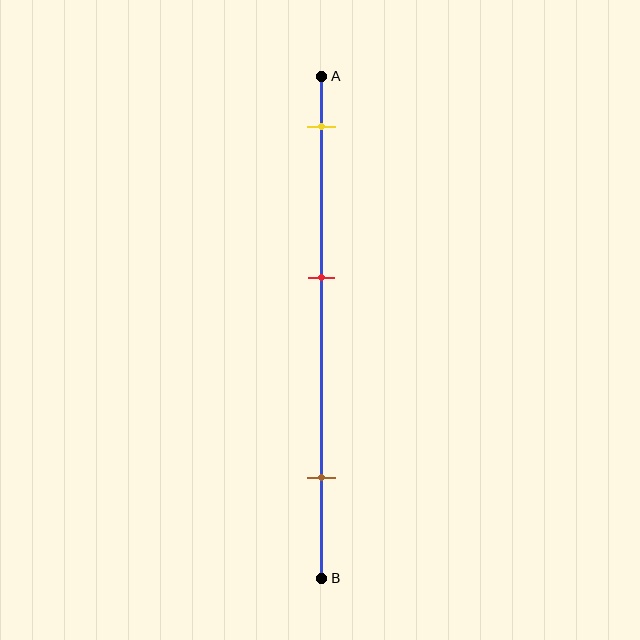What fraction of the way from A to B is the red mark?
The red mark is approximately 40% (0.4) of the way from A to B.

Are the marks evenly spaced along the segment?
Yes, the marks are approximately evenly spaced.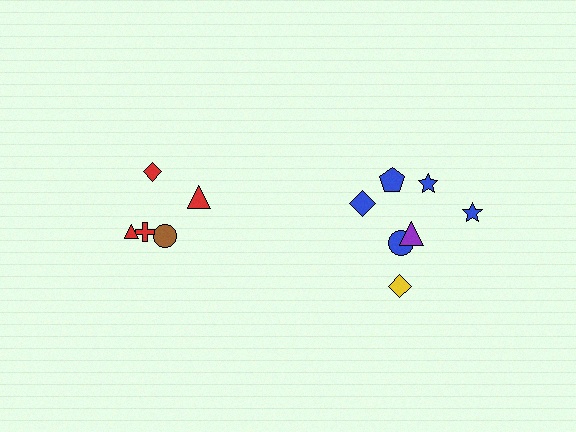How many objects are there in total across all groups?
There are 12 objects.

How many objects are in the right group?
There are 7 objects.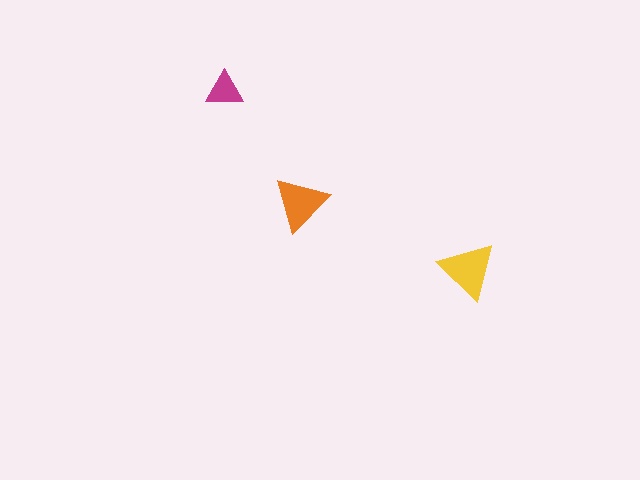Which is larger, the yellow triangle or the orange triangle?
The yellow one.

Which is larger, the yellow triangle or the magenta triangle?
The yellow one.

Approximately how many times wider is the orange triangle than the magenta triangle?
About 1.5 times wider.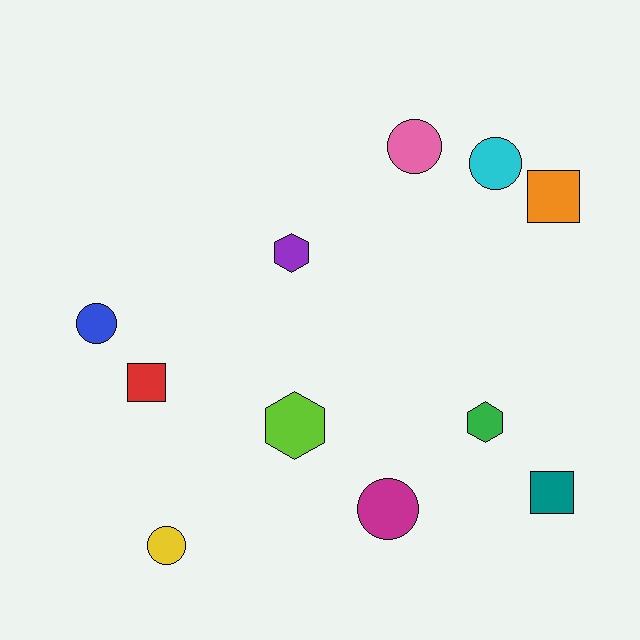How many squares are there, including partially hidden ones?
There are 3 squares.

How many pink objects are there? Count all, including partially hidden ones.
There is 1 pink object.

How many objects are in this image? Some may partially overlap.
There are 11 objects.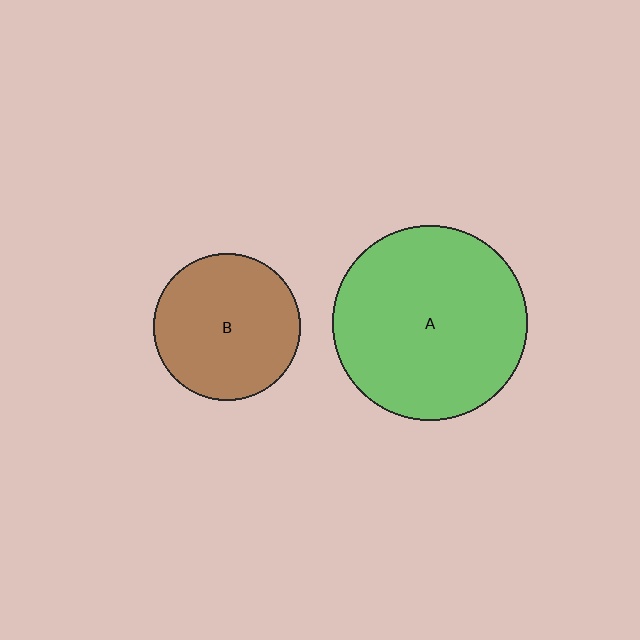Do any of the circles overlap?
No, none of the circles overlap.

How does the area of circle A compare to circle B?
Approximately 1.8 times.